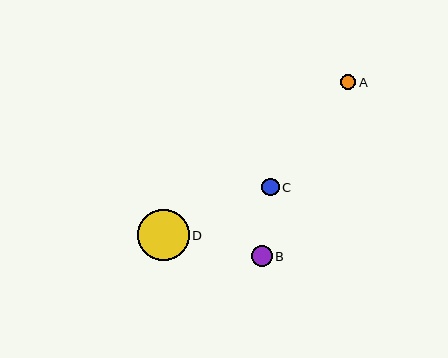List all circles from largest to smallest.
From largest to smallest: D, B, C, A.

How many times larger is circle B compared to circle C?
Circle B is approximately 1.2 times the size of circle C.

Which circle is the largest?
Circle D is the largest with a size of approximately 52 pixels.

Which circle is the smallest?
Circle A is the smallest with a size of approximately 15 pixels.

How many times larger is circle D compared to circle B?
Circle D is approximately 2.4 times the size of circle B.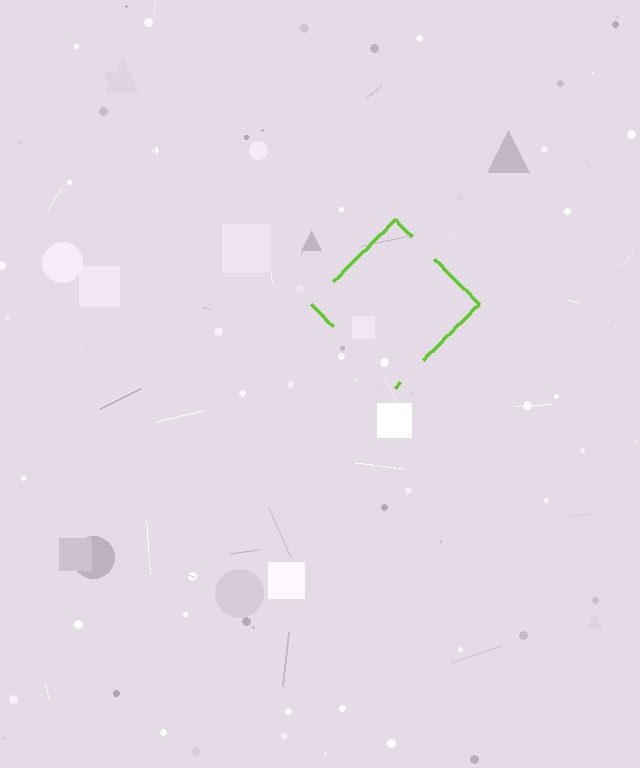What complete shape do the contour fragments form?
The contour fragments form a diamond.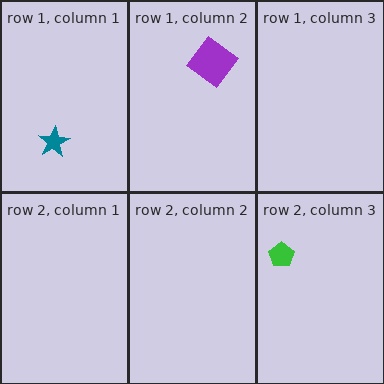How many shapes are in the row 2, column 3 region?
1.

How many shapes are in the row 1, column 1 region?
1.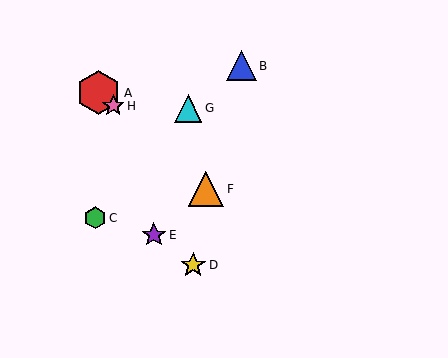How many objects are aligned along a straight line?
3 objects (A, F, H) are aligned along a straight line.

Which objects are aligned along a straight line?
Objects A, F, H are aligned along a straight line.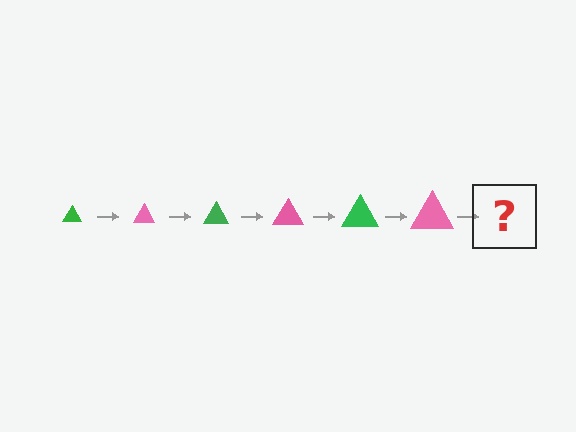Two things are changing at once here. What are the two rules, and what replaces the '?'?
The two rules are that the triangle grows larger each step and the color cycles through green and pink. The '?' should be a green triangle, larger than the previous one.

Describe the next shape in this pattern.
It should be a green triangle, larger than the previous one.